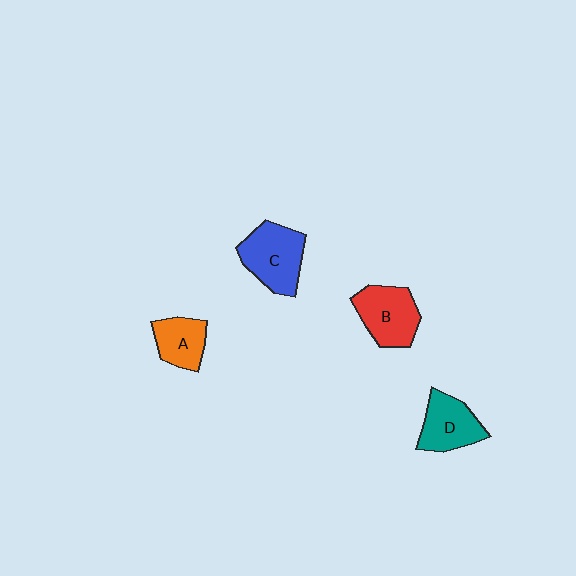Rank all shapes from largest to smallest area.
From largest to smallest: C (blue), B (red), D (teal), A (orange).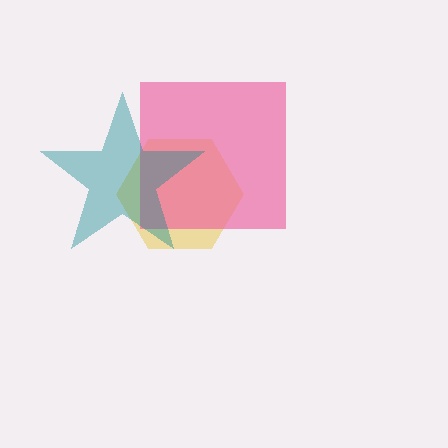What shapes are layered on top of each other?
The layered shapes are: a yellow hexagon, a pink square, a teal star.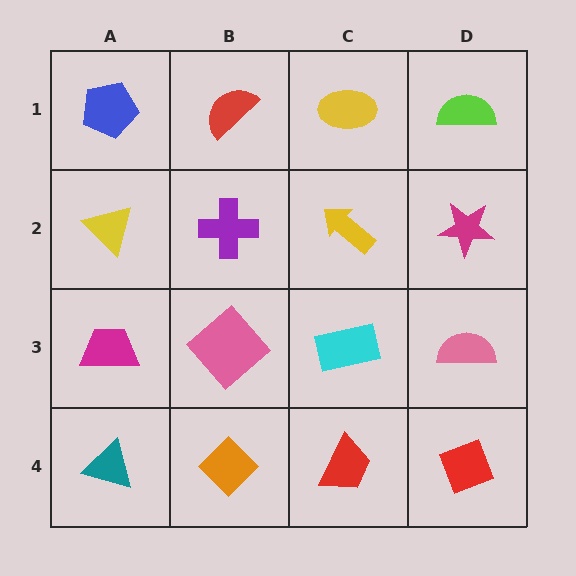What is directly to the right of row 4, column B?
A red trapezoid.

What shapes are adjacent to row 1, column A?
A yellow triangle (row 2, column A), a red semicircle (row 1, column B).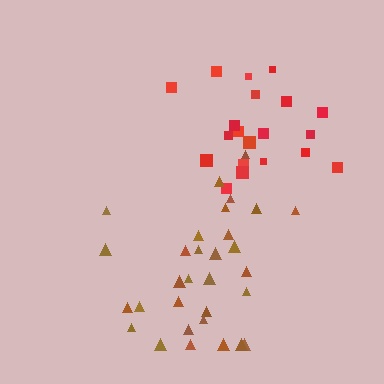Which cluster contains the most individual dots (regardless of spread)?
Brown (31).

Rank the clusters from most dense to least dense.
red, brown.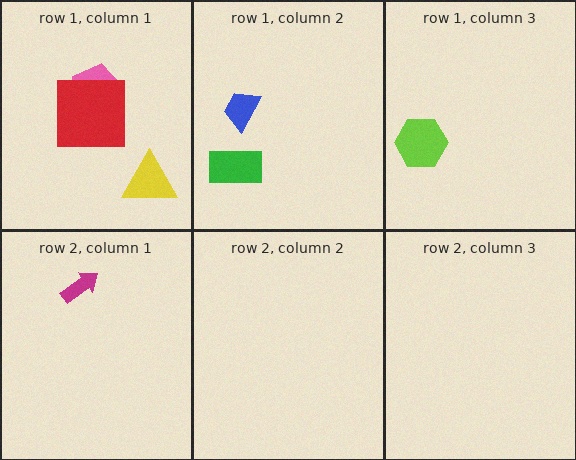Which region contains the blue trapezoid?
The row 1, column 2 region.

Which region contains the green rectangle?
The row 1, column 2 region.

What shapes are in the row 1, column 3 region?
The lime hexagon.